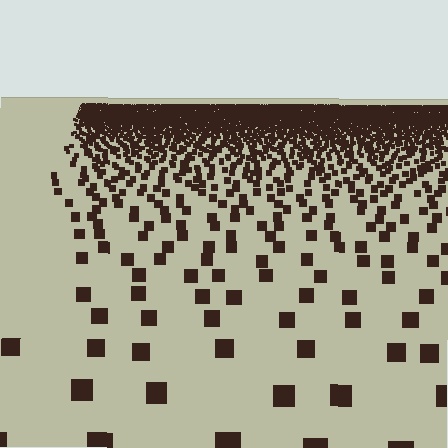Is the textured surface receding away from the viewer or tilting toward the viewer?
The surface is receding away from the viewer. Texture elements get smaller and denser toward the top.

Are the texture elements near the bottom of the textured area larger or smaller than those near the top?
Larger. Near the bottom, elements are closer to the viewer and appear at a bigger on-screen size.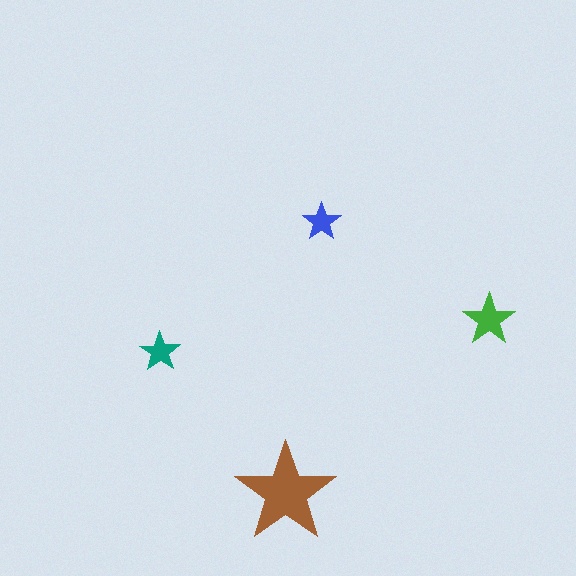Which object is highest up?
The blue star is topmost.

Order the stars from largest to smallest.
the brown one, the green one, the teal one, the blue one.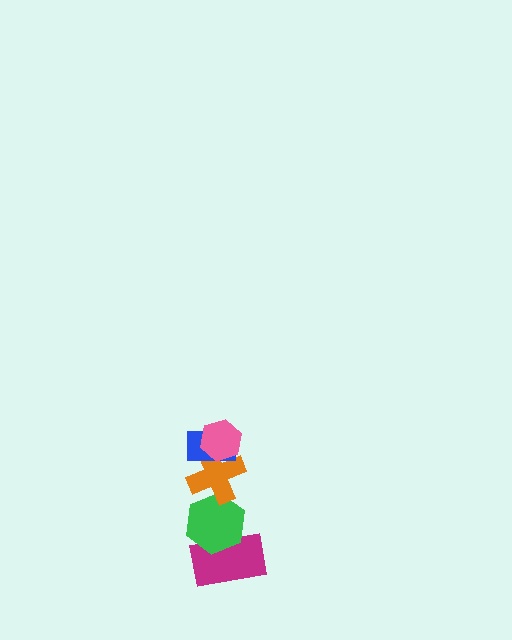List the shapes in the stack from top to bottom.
From top to bottom: the pink hexagon, the blue rectangle, the orange cross, the green hexagon, the magenta rectangle.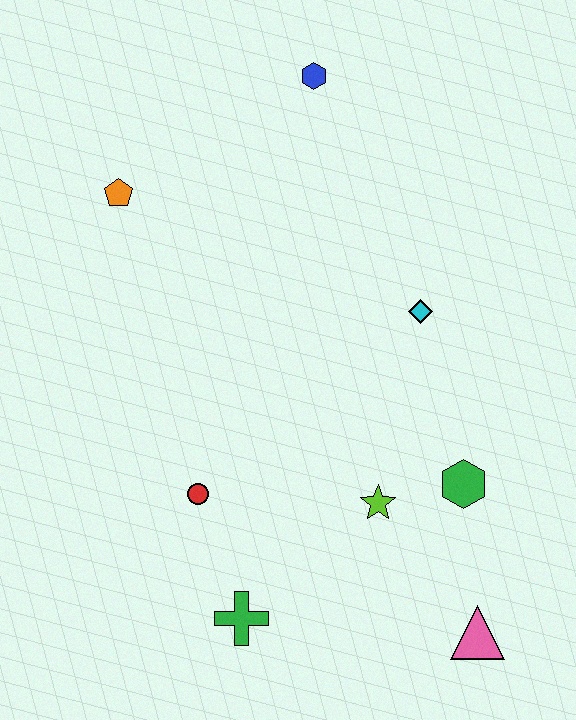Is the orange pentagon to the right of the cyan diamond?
No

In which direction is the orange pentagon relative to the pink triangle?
The orange pentagon is above the pink triangle.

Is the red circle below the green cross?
No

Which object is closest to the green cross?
The red circle is closest to the green cross.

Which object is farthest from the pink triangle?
The blue hexagon is farthest from the pink triangle.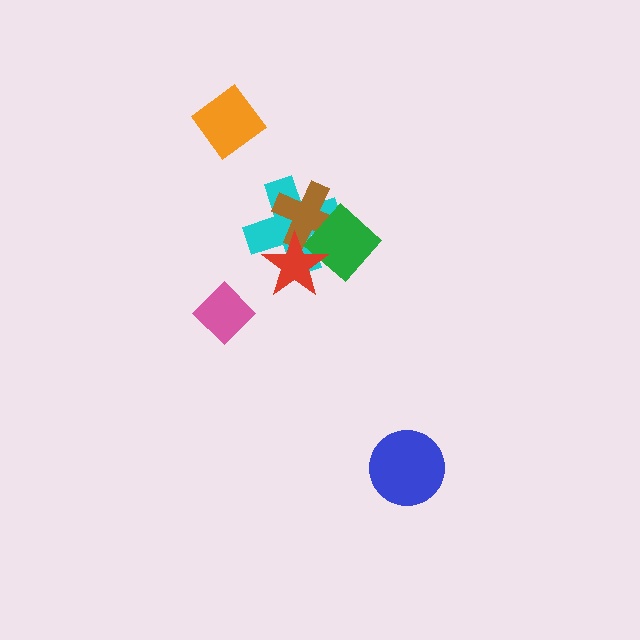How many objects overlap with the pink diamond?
0 objects overlap with the pink diamond.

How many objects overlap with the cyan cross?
3 objects overlap with the cyan cross.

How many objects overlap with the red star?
3 objects overlap with the red star.